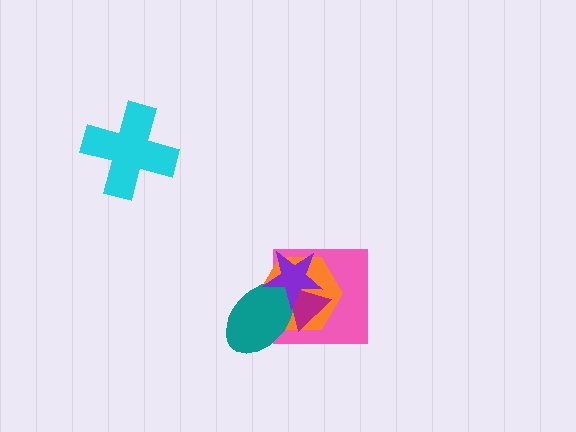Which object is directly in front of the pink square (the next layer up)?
The orange hexagon is directly in front of the pink square.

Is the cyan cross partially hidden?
No, no other shape covers it.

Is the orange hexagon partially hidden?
Yes, it is partially covered by another shape.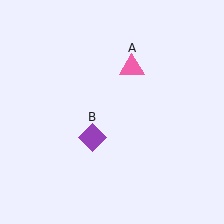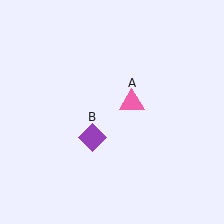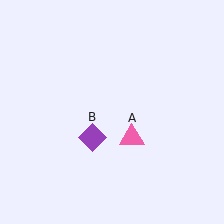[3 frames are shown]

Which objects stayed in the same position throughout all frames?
Purple diamond (object B) remained stationary.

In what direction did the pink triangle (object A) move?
The pink triangle (object A) moved down.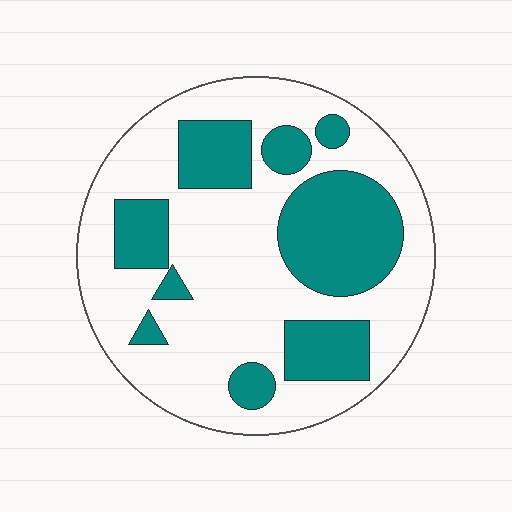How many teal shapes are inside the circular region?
9.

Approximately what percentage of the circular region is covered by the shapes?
Approximately 35%.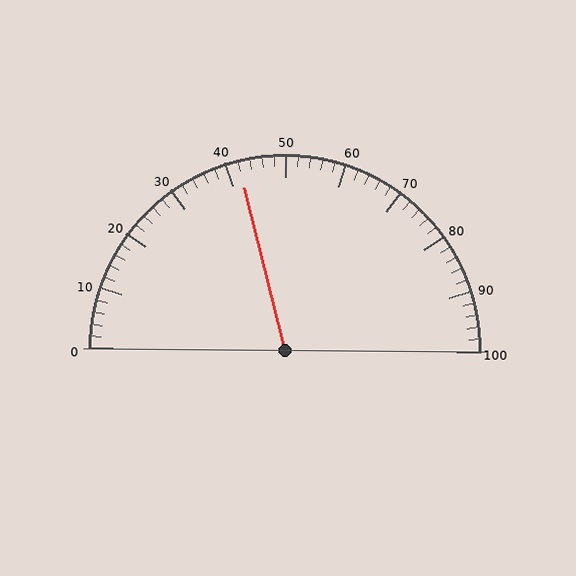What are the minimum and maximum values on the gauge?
The gauge ranges from 0 to 100.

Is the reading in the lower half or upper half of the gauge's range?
The reading is in the lower half of the range (0 to 100).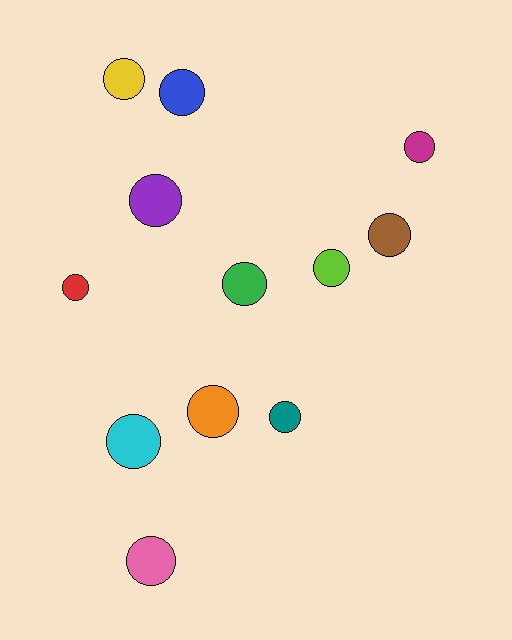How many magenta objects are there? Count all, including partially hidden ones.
There is 1 magenta object.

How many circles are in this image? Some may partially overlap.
There are 12 circles.